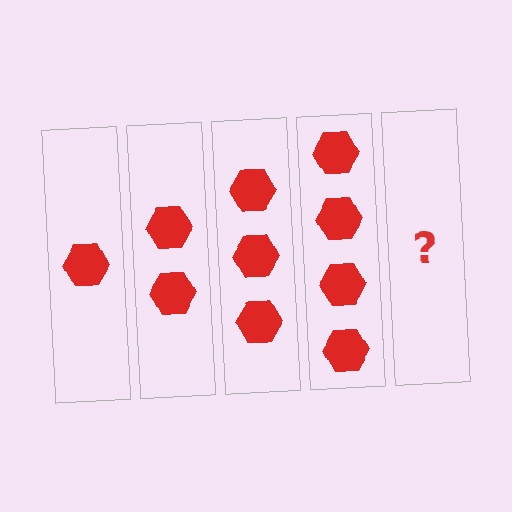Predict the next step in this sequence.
The next step is 5 hexagons.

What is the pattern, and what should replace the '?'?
The pattern is that each step adds one more hexagon. The '?' should be 5 hexagons.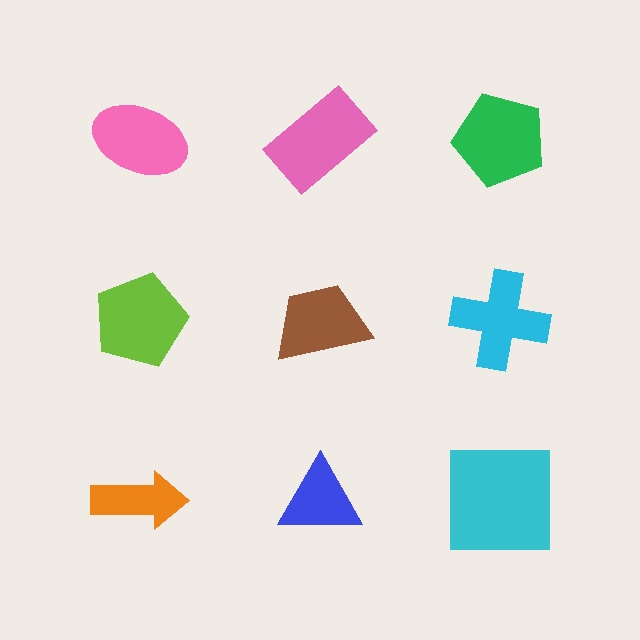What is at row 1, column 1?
A pink ellipse.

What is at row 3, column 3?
A cyan square.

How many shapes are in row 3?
3 shapes.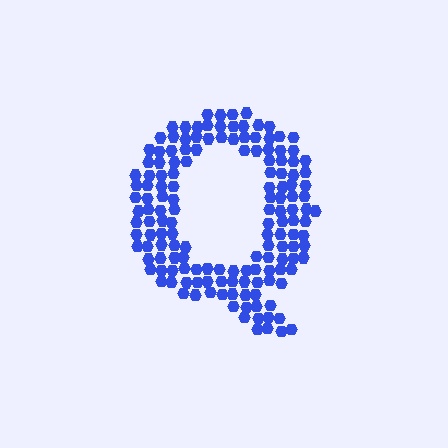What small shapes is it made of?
It is made of small hexagons.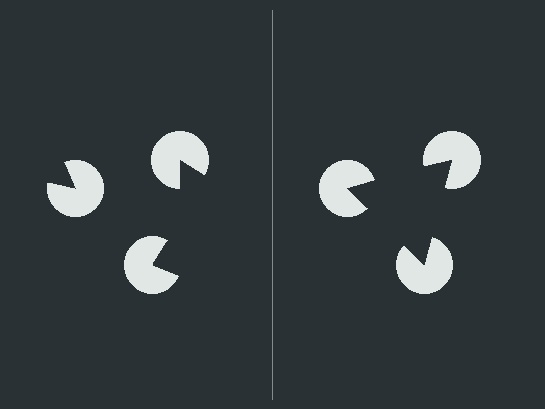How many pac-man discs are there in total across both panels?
6 — 3 on each side.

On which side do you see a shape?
An illusory triangle appears on the right side. On the left side the wedge cuts are rotated, so no coherent shape forms.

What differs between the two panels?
The pac-man discs are positioned identically on both sides; only the wedge orientations differ. On the right they align to a triangle; on the left they are misaligned.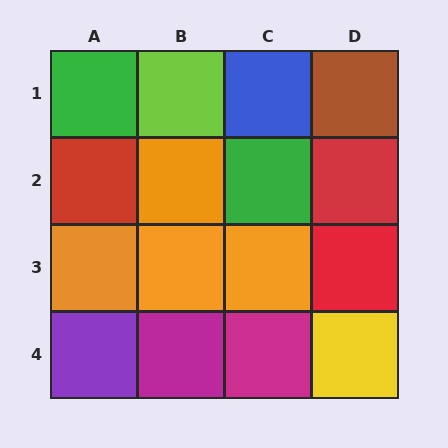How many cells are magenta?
2 cells are magenta.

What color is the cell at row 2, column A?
Red.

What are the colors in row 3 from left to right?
Orange, orange, orange, red.